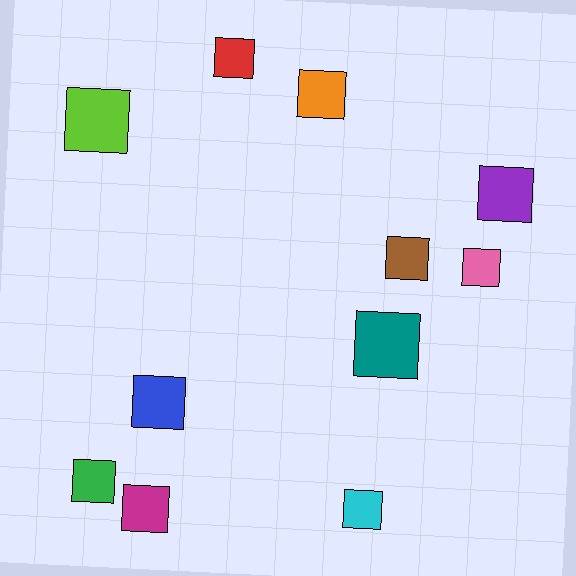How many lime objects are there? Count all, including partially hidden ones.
There is 1 lime object.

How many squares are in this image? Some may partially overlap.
There are 11 squares.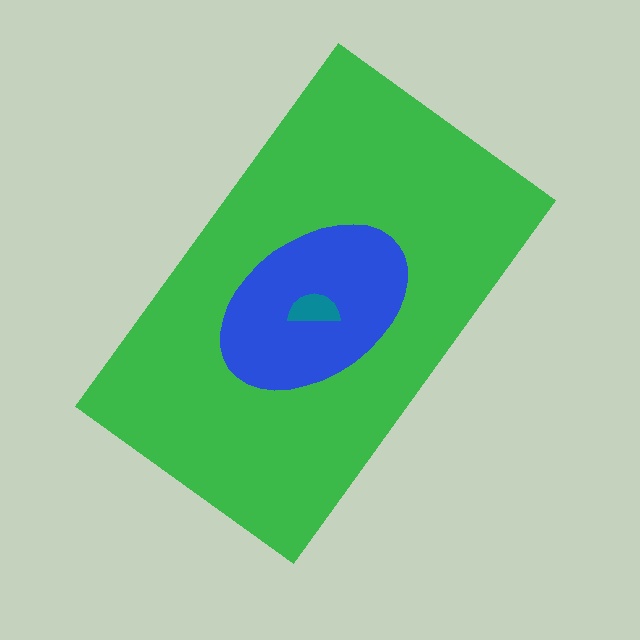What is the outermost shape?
The green rectangle.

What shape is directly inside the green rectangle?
The blue ellipse.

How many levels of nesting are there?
3.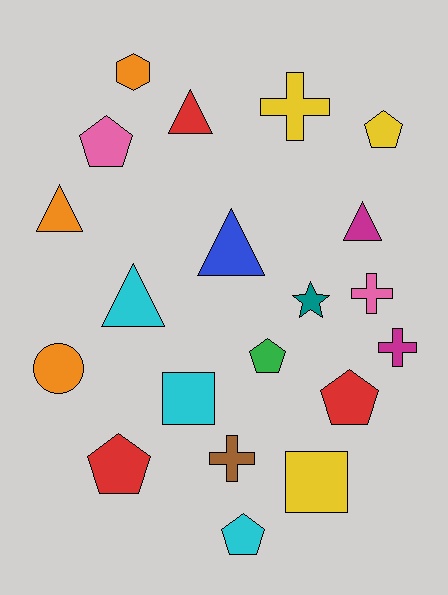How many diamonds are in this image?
There are no diamonds.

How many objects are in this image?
There are 20 objects.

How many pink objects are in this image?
There are 2 pink objects.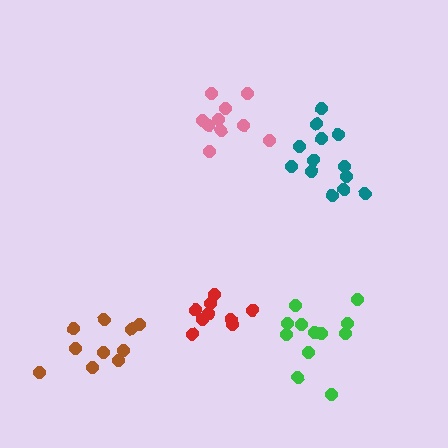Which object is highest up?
The pink cluster is topmost.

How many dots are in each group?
Group 1: 9 dots, Group 2: 10 dots, Group 3: 13 dots, Group 4: 12 dots, Group 5: 10 dots (54 total).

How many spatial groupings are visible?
There are 5 spatial groupings.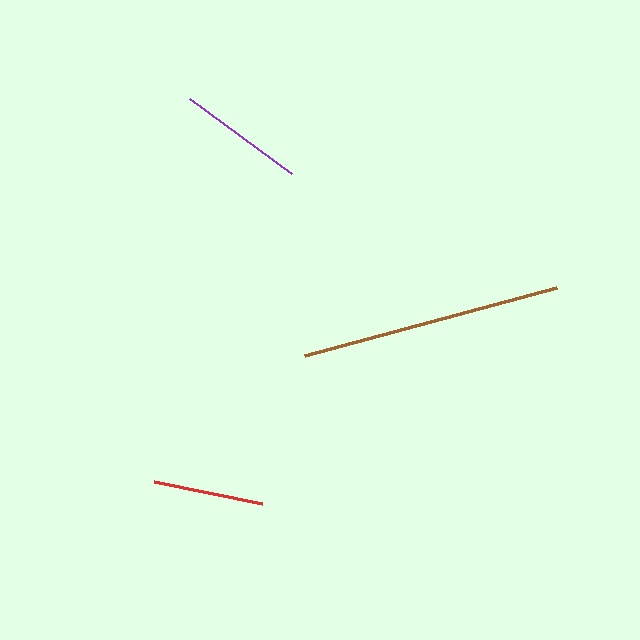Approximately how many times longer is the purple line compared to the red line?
The purple line is approximately 1.2 times the length of the red line.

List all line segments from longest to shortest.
From longest to shortest: brown, purple, red.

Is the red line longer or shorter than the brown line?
The brown line is longer than the red line.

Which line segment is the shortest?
The red line is the shortest at approximately 110 pixels.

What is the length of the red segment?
The red segment is approximately 110 pixels long.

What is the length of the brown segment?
The brown segment is approximately 261 pixels long.